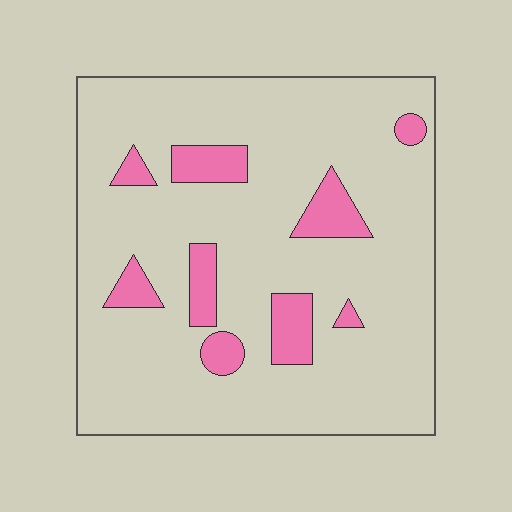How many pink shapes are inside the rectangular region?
9.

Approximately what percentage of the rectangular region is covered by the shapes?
Approximately 15%.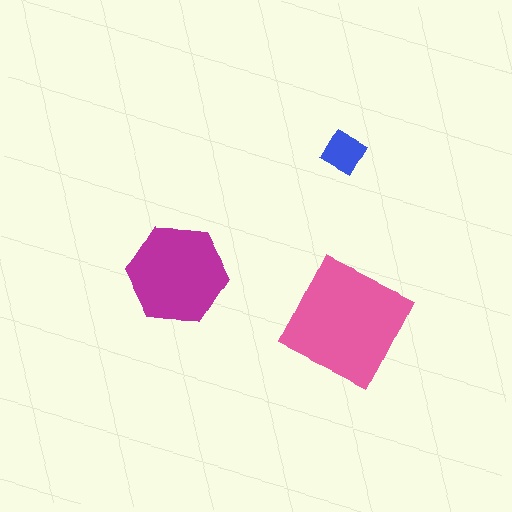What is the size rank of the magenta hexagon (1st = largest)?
2nd.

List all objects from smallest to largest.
The blue diamond, the magenta hexagon, the pink square.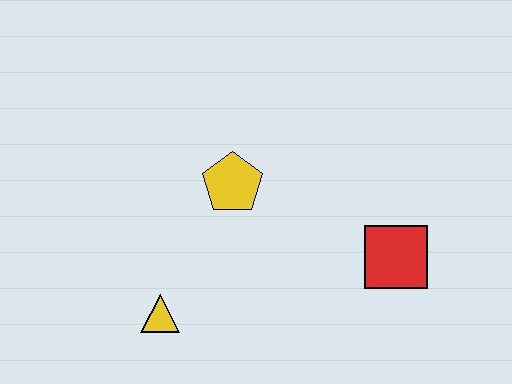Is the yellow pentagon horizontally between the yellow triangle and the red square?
Yes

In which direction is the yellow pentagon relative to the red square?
The yellow pentagon is to the left of the red square.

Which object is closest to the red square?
The yellow pentagon is closest to the red square.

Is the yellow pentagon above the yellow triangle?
Yes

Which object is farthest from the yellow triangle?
The red square is farthest from the yellow triangle.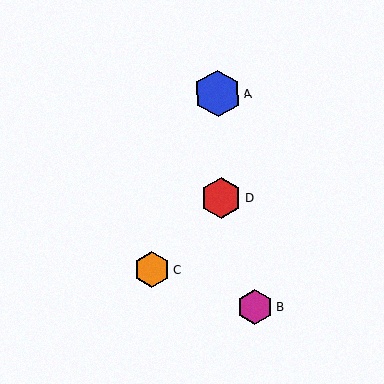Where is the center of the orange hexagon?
The center of the orange hexagon is at (152, 270).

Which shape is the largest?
The blue hexagon (labeled A) is the largest.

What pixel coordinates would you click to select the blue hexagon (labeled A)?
Click at (218, 93) to select the blue hexagon A.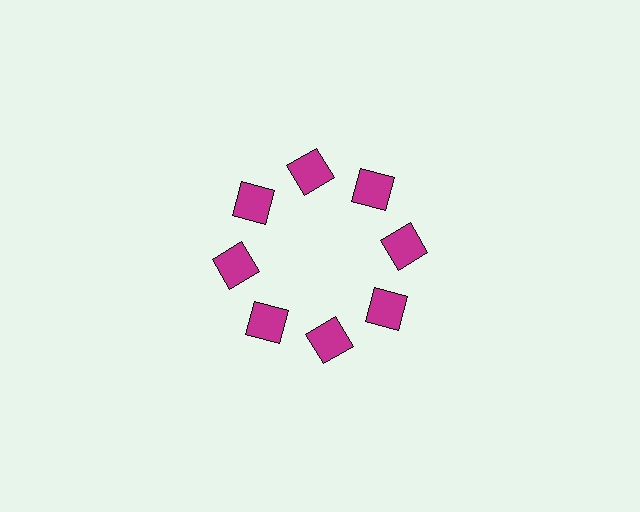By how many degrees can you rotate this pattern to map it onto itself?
The pattern maps onto itself every 45 degrees of rotation.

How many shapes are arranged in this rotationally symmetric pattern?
There are 8 shapes, arranged in 8 groups of 1.